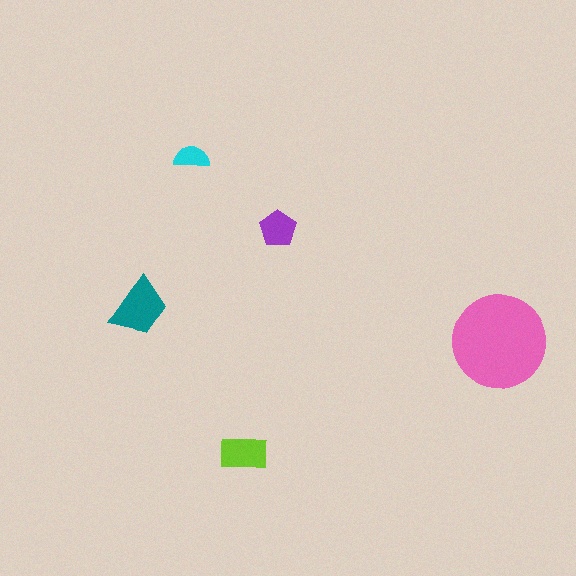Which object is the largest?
The pink circle.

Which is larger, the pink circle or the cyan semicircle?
The pink circle.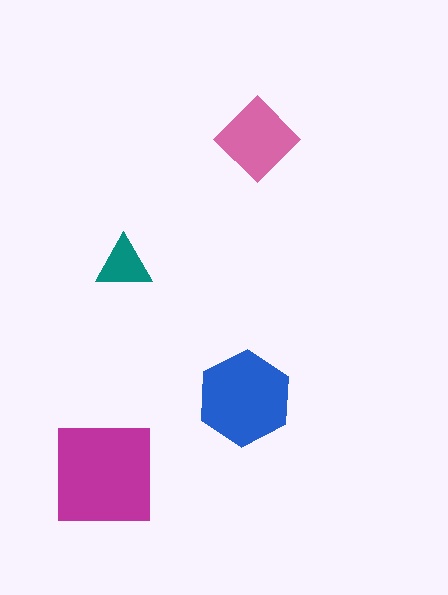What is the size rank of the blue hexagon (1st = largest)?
2nd.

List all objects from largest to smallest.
The magenta square, the blue hexagon, the pink diamond, the teal triangle.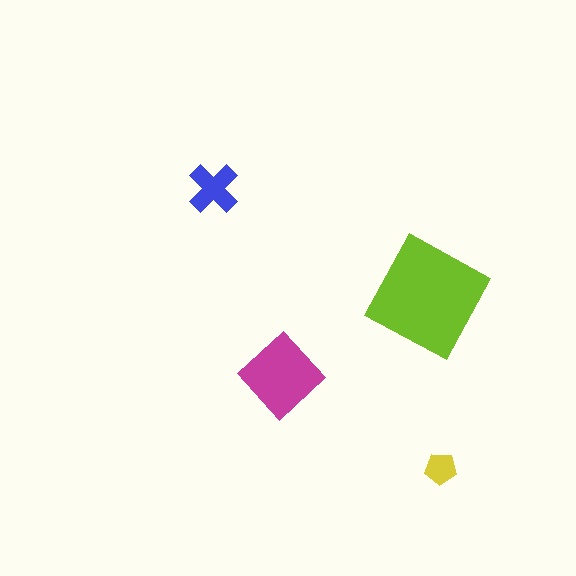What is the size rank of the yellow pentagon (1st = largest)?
4th.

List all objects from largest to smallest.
The lime square, the magenta diamond, the blue cross, the yellow pentagon.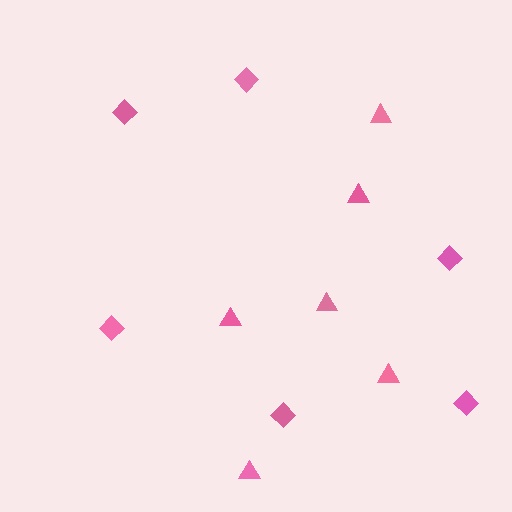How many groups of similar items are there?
There are 2 groups: one group of diamonds (6) and one group of triangles (6).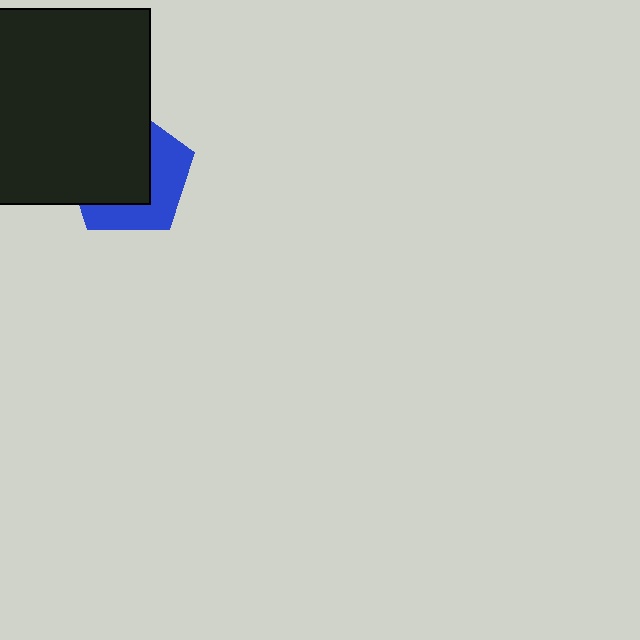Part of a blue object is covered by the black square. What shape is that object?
It is a pentagon.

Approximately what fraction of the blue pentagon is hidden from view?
Roughly 59% of the blue pentagon is hidden behind the black square.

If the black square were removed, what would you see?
You would see the complete blue pentagon.